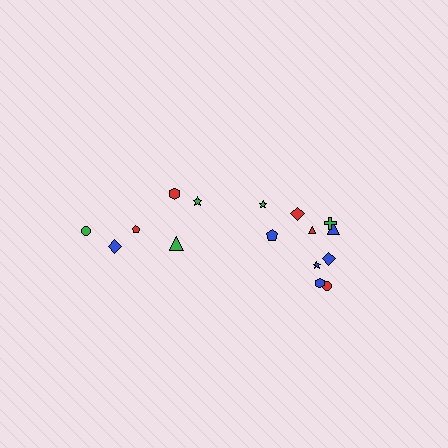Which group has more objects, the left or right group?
The right group.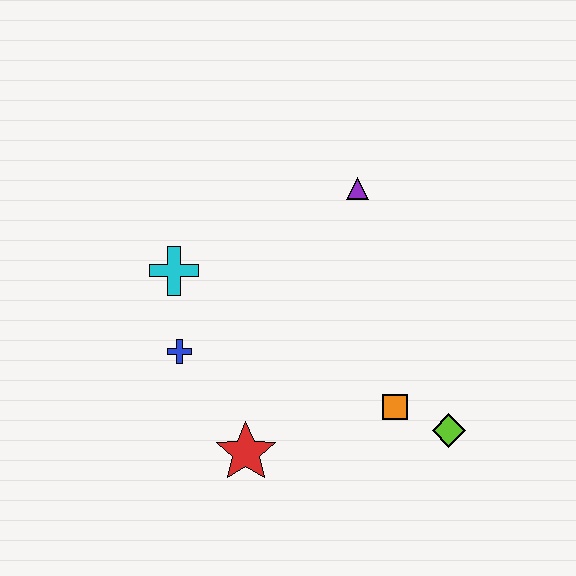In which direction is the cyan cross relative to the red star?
The cyan cross is above the red star.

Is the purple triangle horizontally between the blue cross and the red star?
No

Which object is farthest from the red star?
The purple triangle is farthest from the red star.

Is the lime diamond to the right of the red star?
Yes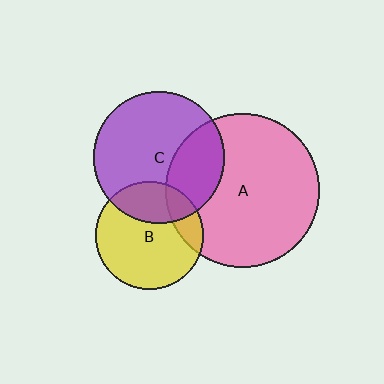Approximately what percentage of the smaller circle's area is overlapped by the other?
Approximately 30%.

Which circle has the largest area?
Circle A (pink).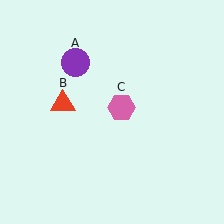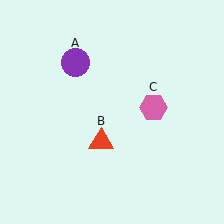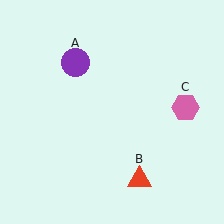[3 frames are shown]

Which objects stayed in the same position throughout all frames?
Purple circle (object A) remained stationary.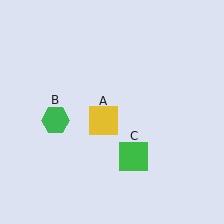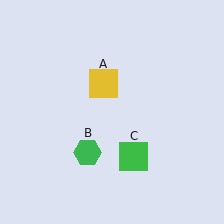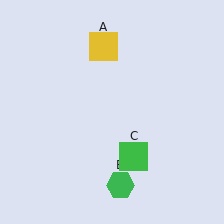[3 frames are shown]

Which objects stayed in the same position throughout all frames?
Green square (object C) remained stationary.